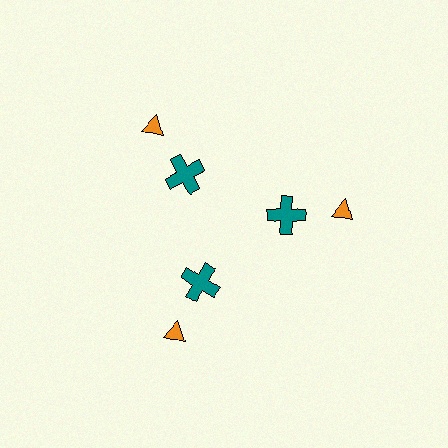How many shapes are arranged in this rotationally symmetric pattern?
There are 6 shapes, arranged in 3 groups of 2.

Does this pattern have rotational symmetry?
Yes, this pattern has 3-fold rotational symmetry. It looks the same after rotating 120 degrees around the center.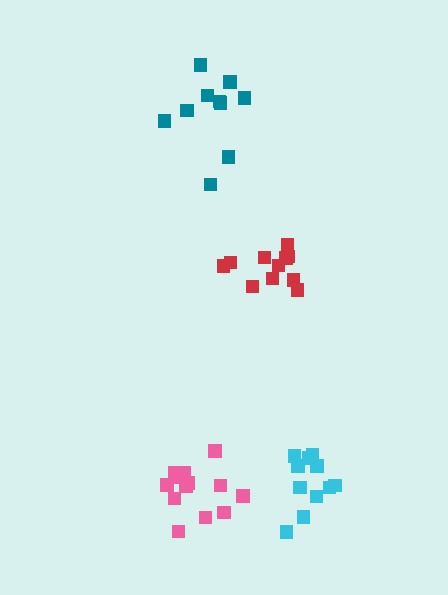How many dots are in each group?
Group 1: 10 dots, Group 2: 11 dots, Group 3: 14 dots, Group 4: 11 dots (46 total).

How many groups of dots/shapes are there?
There are 4 groups.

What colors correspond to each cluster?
The clusters are colored: teal, red, pink, cyan.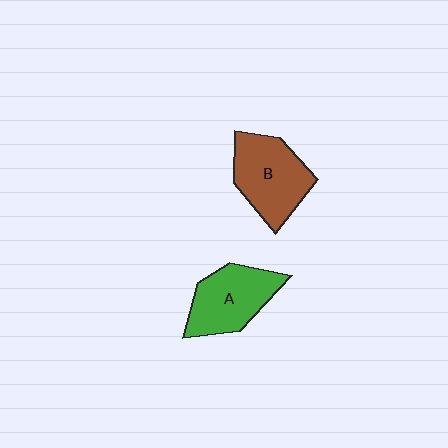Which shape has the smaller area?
Shape A (green).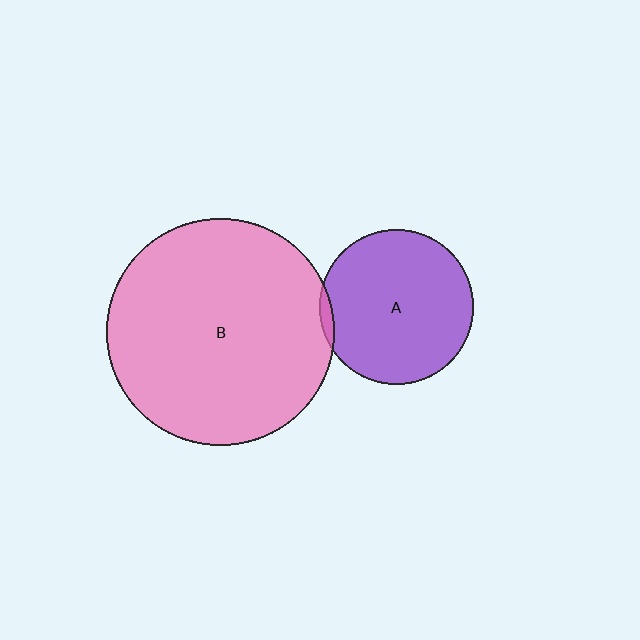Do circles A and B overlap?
Yes.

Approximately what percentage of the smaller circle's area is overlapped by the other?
Approximately 5%.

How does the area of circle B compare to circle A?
Approximately 2.2 times.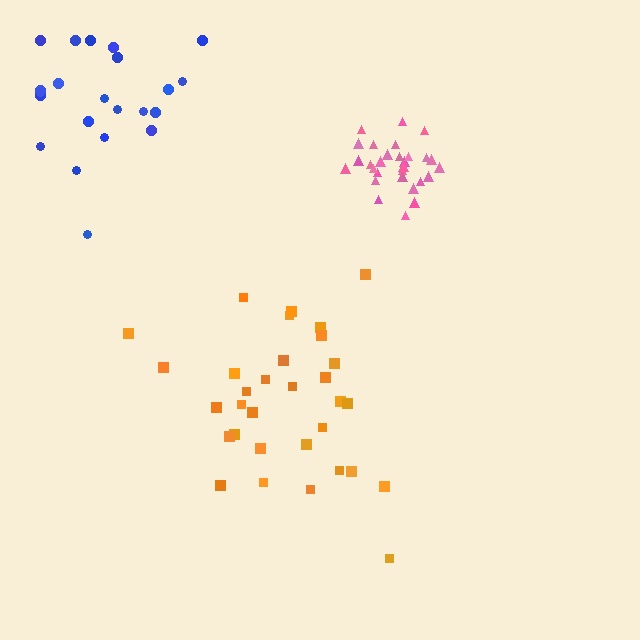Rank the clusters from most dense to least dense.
pink, orange, blue.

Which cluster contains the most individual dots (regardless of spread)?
Orange (32).